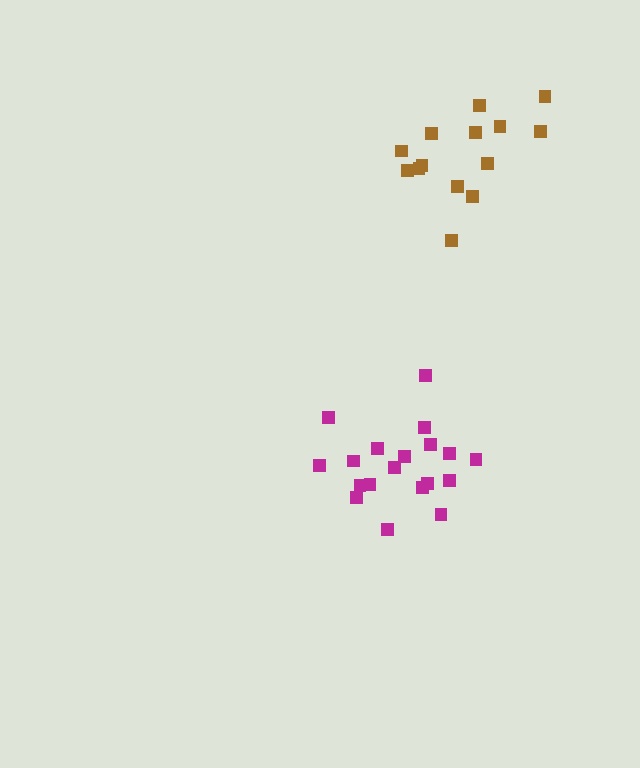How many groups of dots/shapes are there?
There are 2 groups.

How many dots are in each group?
Group 1: 19 dots, Group 2: 14 dots (33 total).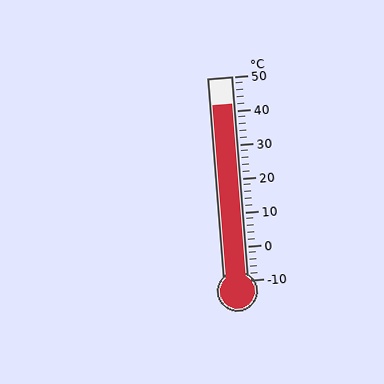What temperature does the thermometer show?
The thermometer shows approximately 42°C.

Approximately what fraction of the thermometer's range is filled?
The thermometer is filled to approximately 85% of its range.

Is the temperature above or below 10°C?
The temperature is above 10°C.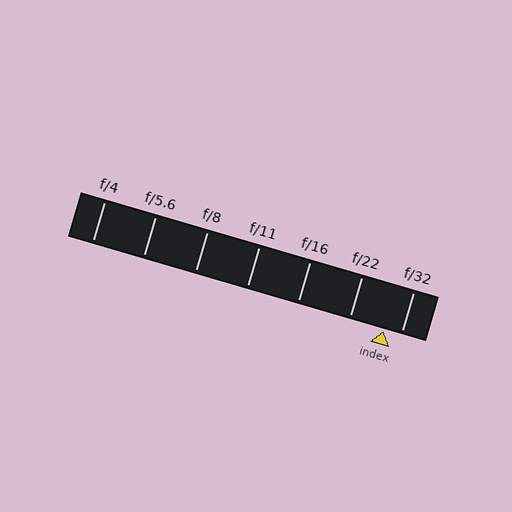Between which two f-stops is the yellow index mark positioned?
The index mark is between f/22 and f/32.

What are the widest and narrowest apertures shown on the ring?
The widest aperture shown is f/4 and the narrowest is f/32.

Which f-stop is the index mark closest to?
The index mark is closest to f/32.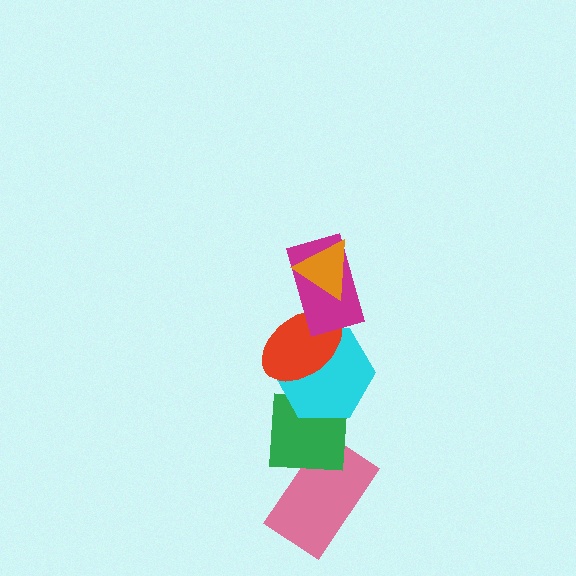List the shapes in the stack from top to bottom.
From top to bottom: the orange triangle, the magenta rectangle, the red ellipse, the cyan hexagon, the green square, the pink rectangle.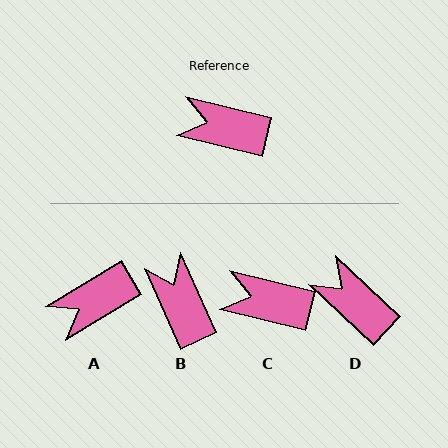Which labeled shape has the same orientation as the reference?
C.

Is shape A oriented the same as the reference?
No, it is off by about 45 degrees.